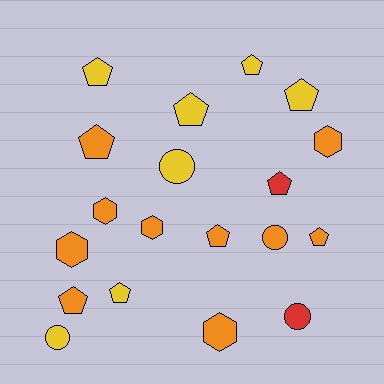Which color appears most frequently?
Orange, with 10 objects.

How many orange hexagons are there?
There are 5 orange hexagons.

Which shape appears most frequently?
Pentagon, with 10 objects.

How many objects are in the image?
There are 19 objects.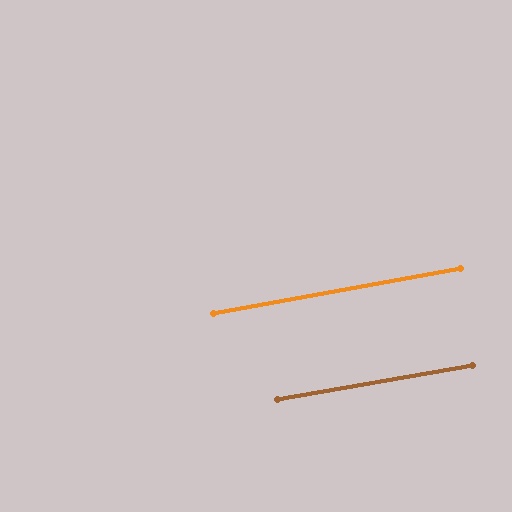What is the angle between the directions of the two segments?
Approximately 0 degrees.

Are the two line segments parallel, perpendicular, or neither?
Parallel — their directions differ by only 0.2°.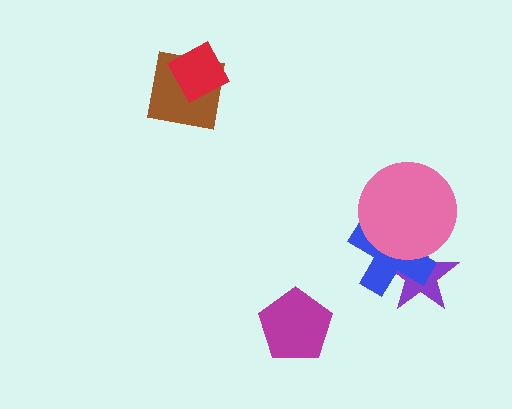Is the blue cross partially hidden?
Yes, it is partially covered by another shape.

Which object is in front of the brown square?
The red diamond is in front of the brown square.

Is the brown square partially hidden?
Yes, it is partially covered by another shape.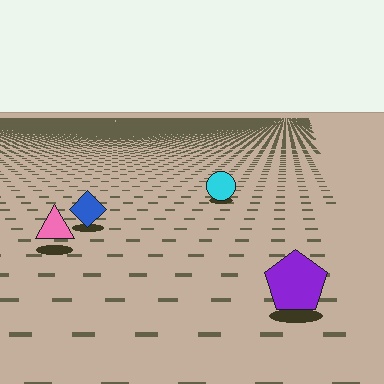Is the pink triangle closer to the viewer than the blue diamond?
Yes. The pink triangle is closer — you can tell from the texture gradient: the ground texture is coarser near it.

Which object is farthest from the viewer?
The cyan circle is farthest from the viewer. It appears smaller and the ground texture around it is denser.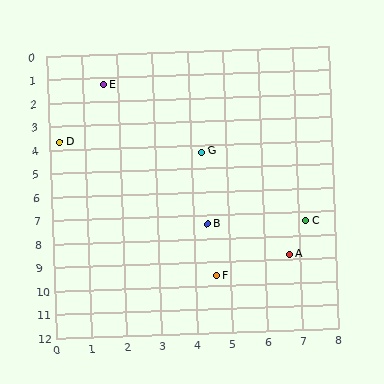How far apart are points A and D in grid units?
Points A and D are about 8.2 grid units apart.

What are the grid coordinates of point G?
Point G is at approximately (4.3, 4.3).